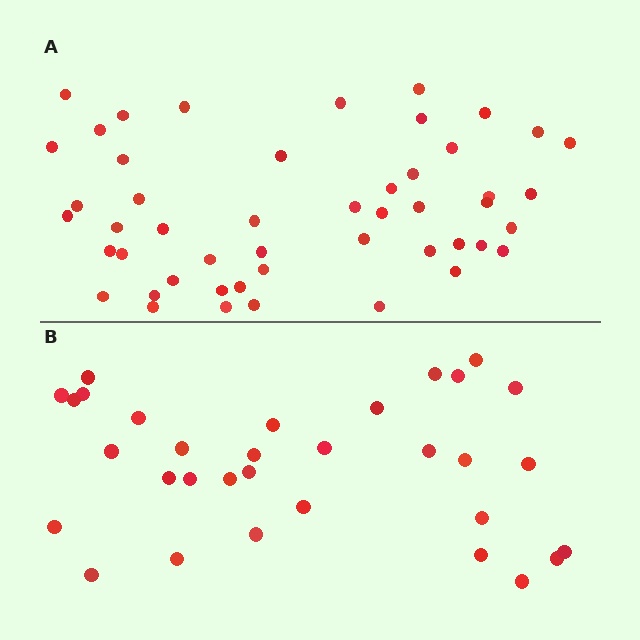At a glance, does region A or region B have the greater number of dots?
Region A (the top region) has more dots.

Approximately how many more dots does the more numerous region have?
Region A has approximately 15 more dots than region B.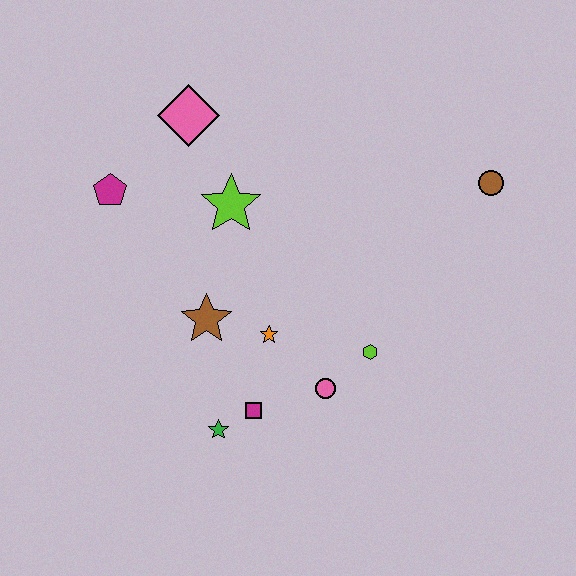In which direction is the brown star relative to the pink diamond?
The brown star is below the pink diamond.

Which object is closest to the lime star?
The pink diamond is closest to the lime star.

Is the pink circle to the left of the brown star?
No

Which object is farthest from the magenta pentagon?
The brown circle is farthest from the magenta pentagon.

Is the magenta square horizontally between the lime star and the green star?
No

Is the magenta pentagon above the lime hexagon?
Yes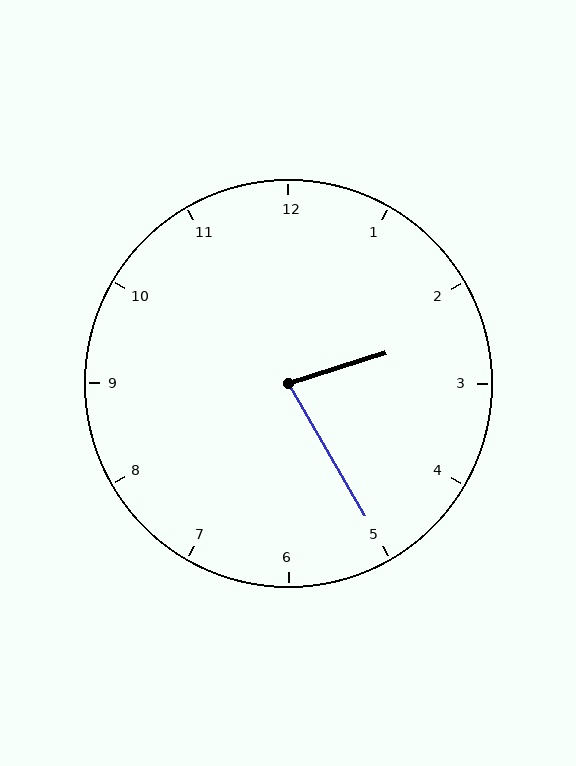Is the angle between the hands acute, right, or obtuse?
It is acute.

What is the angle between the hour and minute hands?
Approximately 78 degrees.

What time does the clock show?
2:25.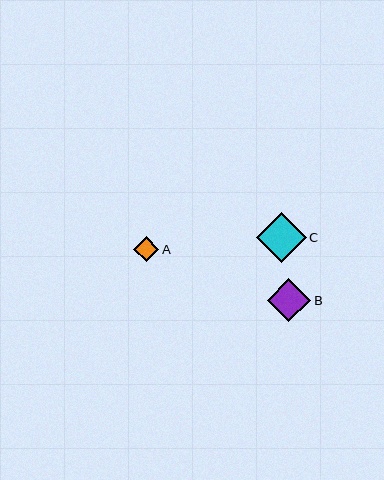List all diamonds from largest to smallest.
From largest to smallest: C, B, A.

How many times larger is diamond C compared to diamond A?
Diamond C is approximately 2.0 times the size of diamond A.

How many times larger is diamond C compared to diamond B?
Diamond C is approximately 1.1 times the size of diamond B.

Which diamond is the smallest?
Diamond A is the smallest with a size of approximately 25 pixels.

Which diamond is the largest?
Diamond C is the largest with a size of approximately 50 pixels.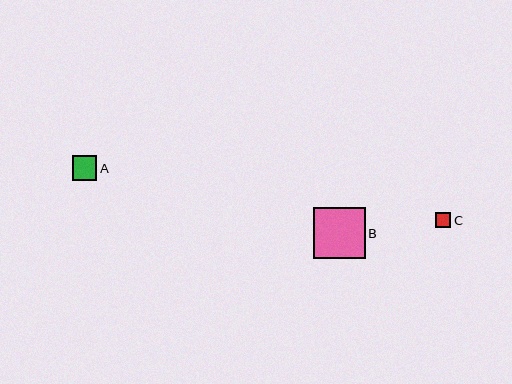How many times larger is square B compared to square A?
Square B is approximately 2.1 times the size of square A.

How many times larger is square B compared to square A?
Square B is approximately 2.1 times the size of square A.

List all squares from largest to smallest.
From largest to smallest: B, A, C.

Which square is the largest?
Square B is the largest with a size of approximately 51 pixels.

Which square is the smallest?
Square C is the smallest with a size of approximately 15 pixels.